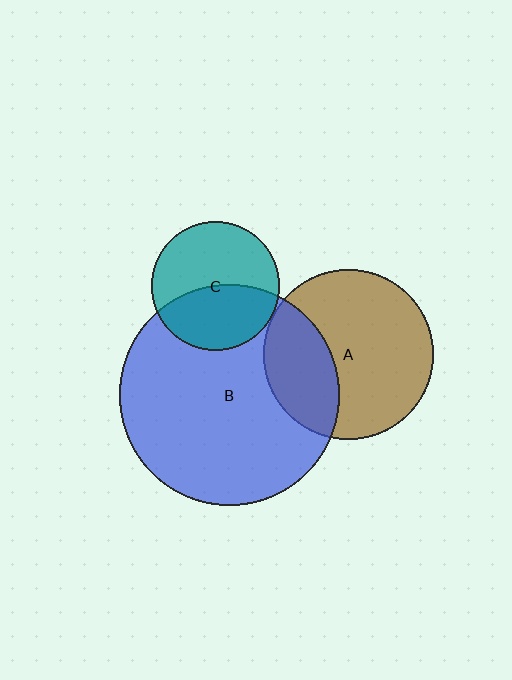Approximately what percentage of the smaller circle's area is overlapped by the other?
Approximately 30%.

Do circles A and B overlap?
Yes.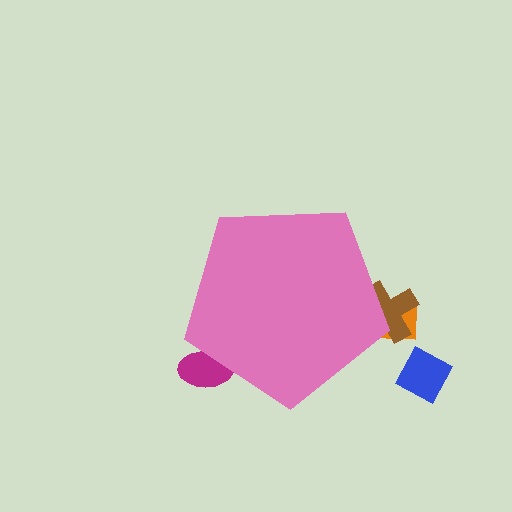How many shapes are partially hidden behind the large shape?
3 shapes are partially hidden.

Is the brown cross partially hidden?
Yes, the brown cross is partially hidden behind the pink pentagon.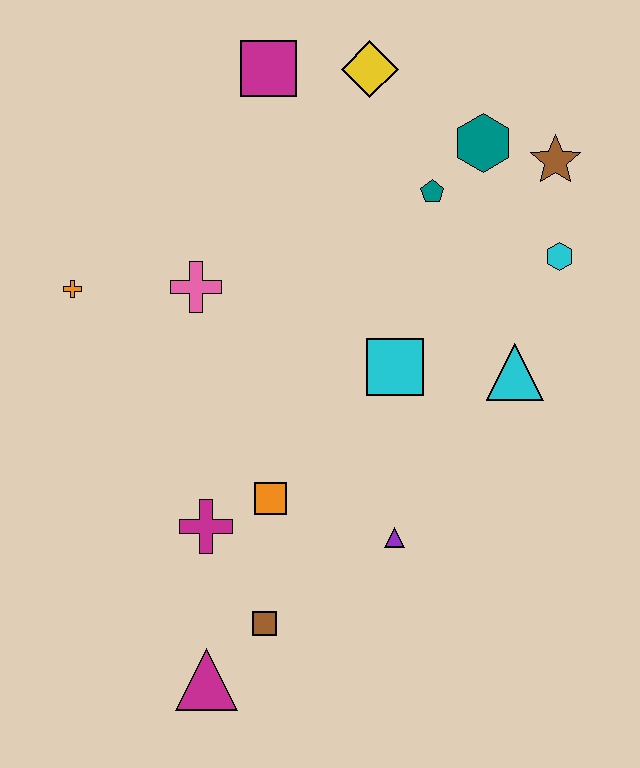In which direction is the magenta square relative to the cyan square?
The magenta square is above the cyan square.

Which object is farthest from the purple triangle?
The magenta square is farthest from the purple triangle.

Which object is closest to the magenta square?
The yellow diamond is closest to the magenta square.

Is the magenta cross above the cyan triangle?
No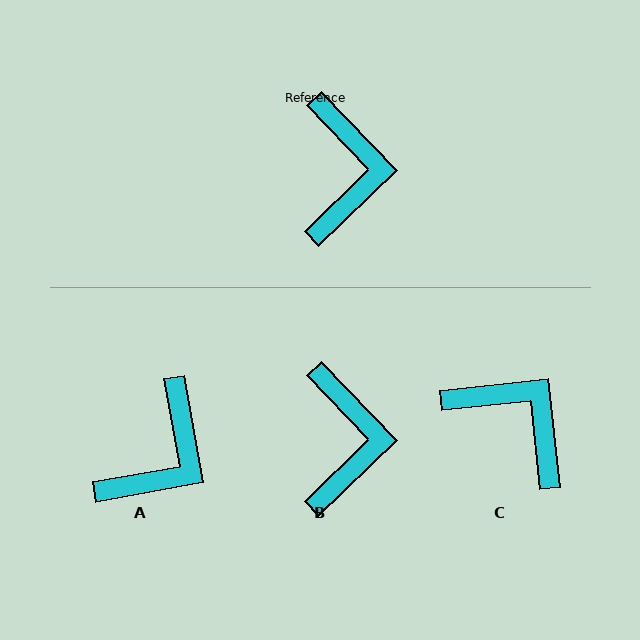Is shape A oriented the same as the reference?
No, it is off by about 34 degrees.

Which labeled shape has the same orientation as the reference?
B.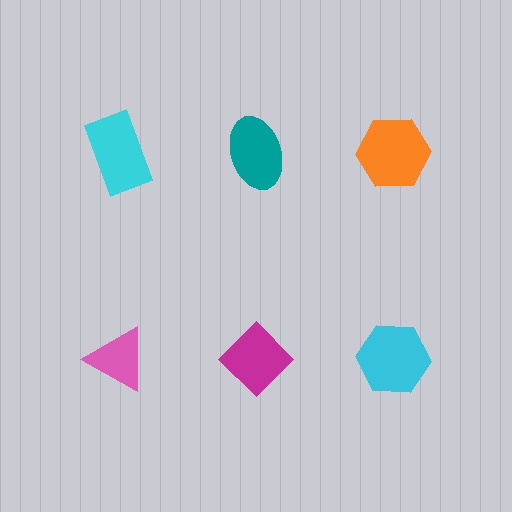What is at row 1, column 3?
An orange hexagon.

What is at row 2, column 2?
A magenta diamond.